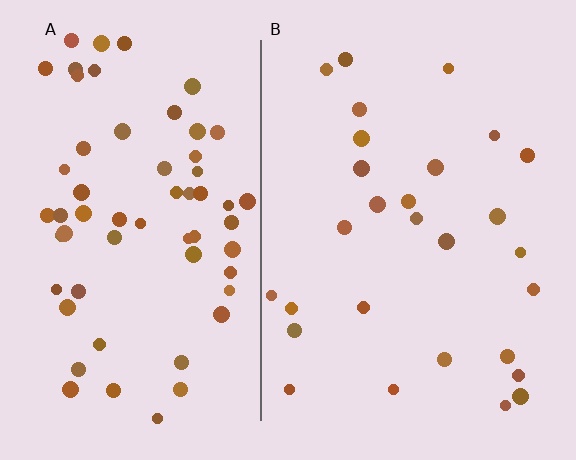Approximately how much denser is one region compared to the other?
Approximately 2.2× — region A over region B.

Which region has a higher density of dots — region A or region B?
A (the left).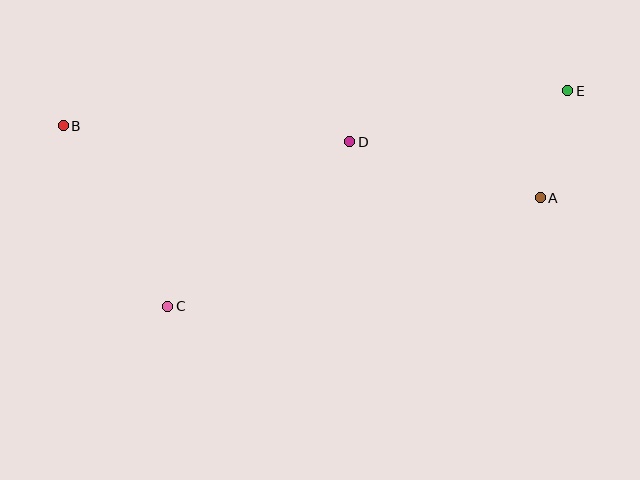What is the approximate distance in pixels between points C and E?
The distance between C and E is approximately 455 pixels.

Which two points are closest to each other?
Points A and E are closest to each other.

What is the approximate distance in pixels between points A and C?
The distance between A and C is approximately 388 pixels.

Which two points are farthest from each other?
Points B and E are farthest from each other.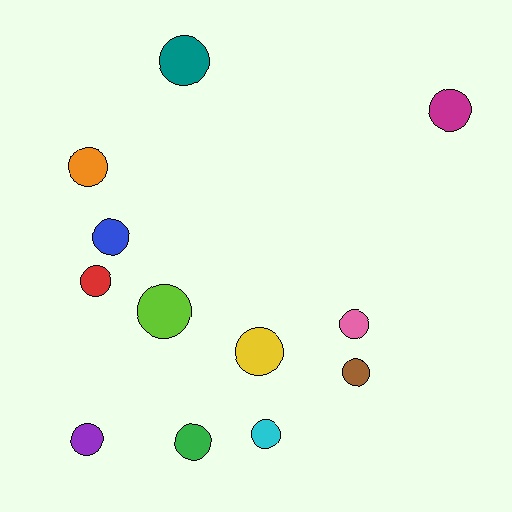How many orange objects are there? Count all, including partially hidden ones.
There is 1 orange object.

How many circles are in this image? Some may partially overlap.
There are 12 circles.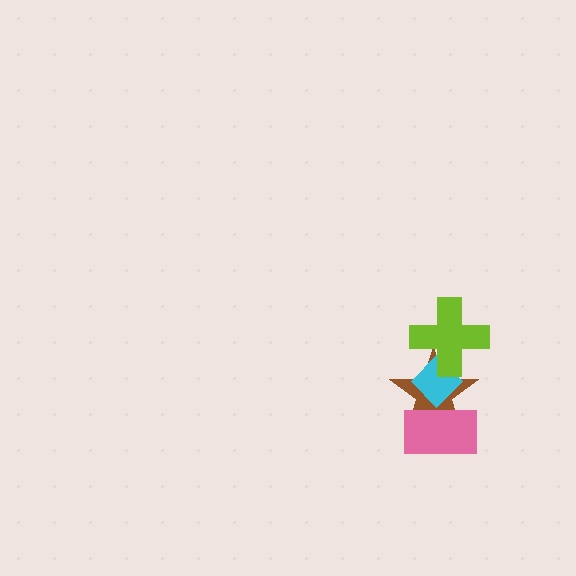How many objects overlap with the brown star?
3 objects overlap with the brown star.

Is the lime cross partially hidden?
No, no other shape covers it.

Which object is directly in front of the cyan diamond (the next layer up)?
The pink rectangle is directly in front of the cyan diamond.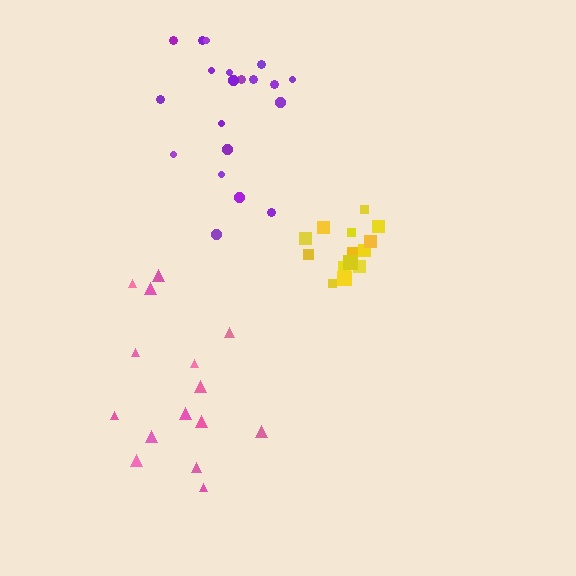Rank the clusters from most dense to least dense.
yellow, purple, pink.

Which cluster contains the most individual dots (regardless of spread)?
Purple (20).